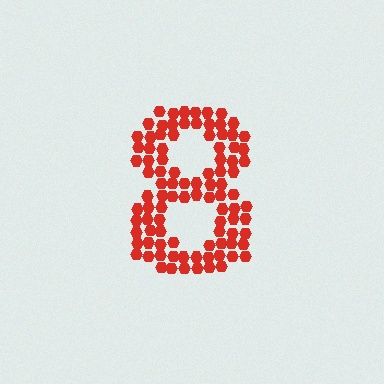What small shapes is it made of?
It is made of small hexagons.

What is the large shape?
The large shape is the digit 8.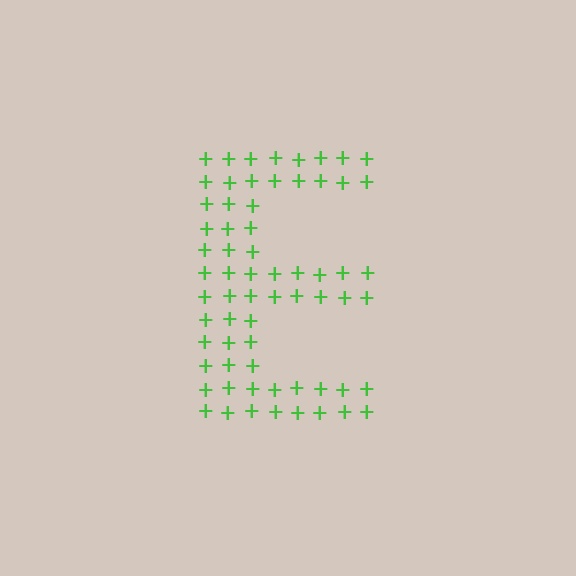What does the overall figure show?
The overall figure shows the letter E.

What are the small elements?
The small elements are plus signs.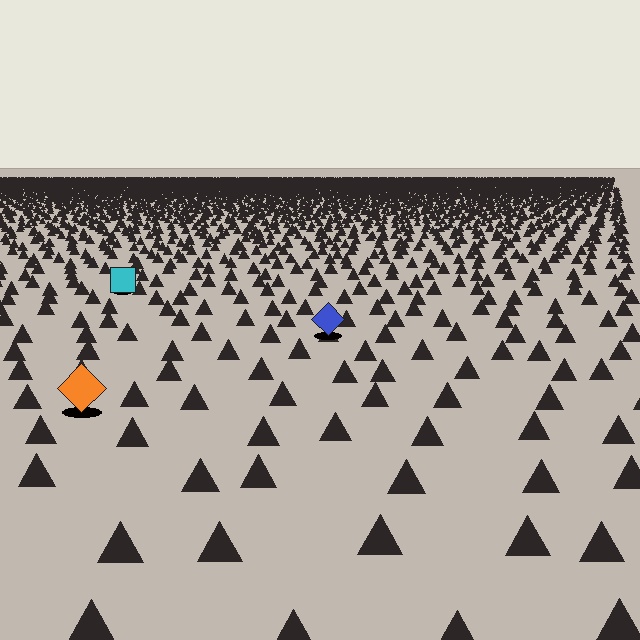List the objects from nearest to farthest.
From nearest to farthest: the orange diamond, the blue diamond, the cyan square.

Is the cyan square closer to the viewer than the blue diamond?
No. The blue diamond is closer — you can tell from the texture gradient: the ground texture is coarser near it.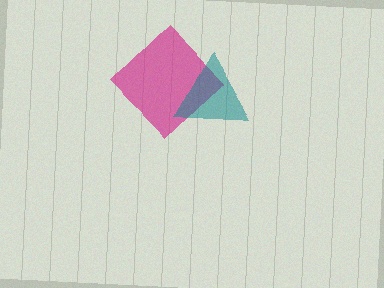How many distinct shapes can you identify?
There are 2 distinct shapes: a magenta diamond, a teal triangle.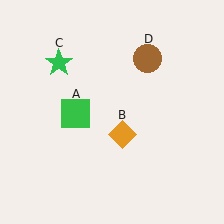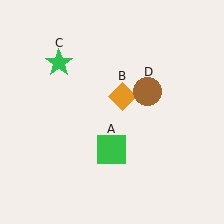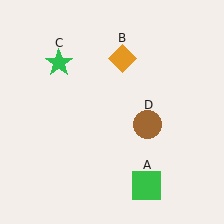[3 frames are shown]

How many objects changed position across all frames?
3 objects changed position: green square (object A), orange diamond (object B), brown circle (object D).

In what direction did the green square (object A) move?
The green square (object A) moved down and to the right.